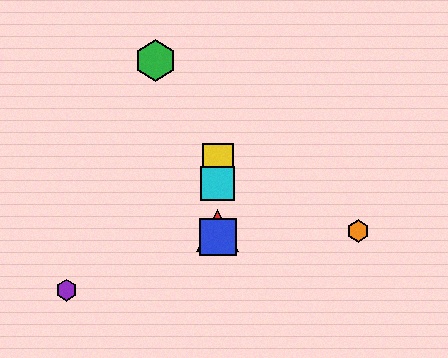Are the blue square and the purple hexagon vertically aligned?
No, the blue square is at x≈218 and the purple hexagon is at x≈66.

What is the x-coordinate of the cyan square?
The cyan square is at x≈218.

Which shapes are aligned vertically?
The red triangle, the blue square, the yellow square, the cyan square are aligned vertically.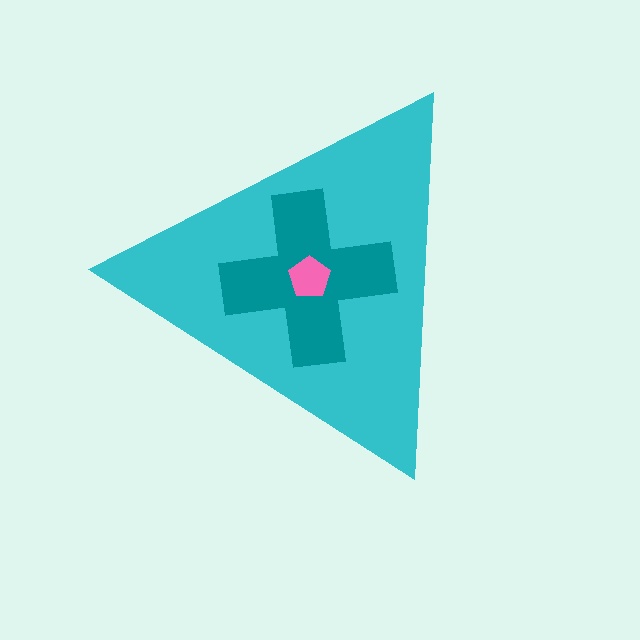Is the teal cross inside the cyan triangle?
Yes.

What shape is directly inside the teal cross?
The pink pentagon.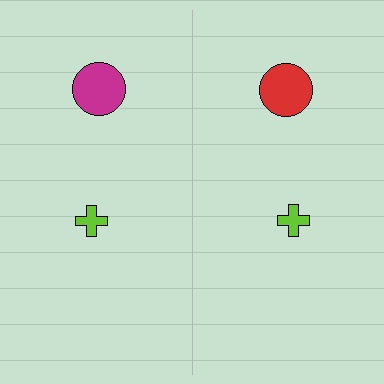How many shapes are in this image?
There are 4 shapes in this image.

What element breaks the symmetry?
The red circle on the right side breaks the symmetry — its mirror counterpart is magenta.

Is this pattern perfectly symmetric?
No, the pattern is not perfectly symmetric. The red circle on the right side breaks the symmetry — its mirror counterpart is magenta.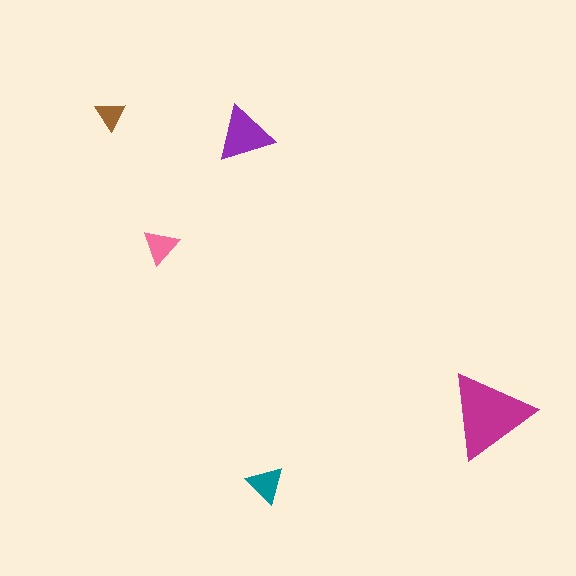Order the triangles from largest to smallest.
the magenta one, the purple one, the teal one, the pink one, the brown one.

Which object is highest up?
The brown triangle is topmost.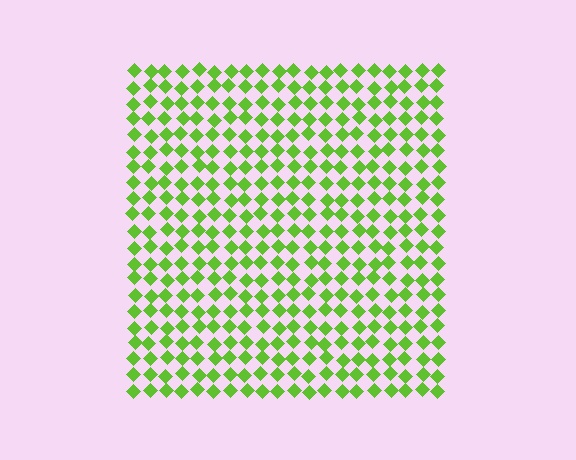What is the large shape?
The large shape is a square.